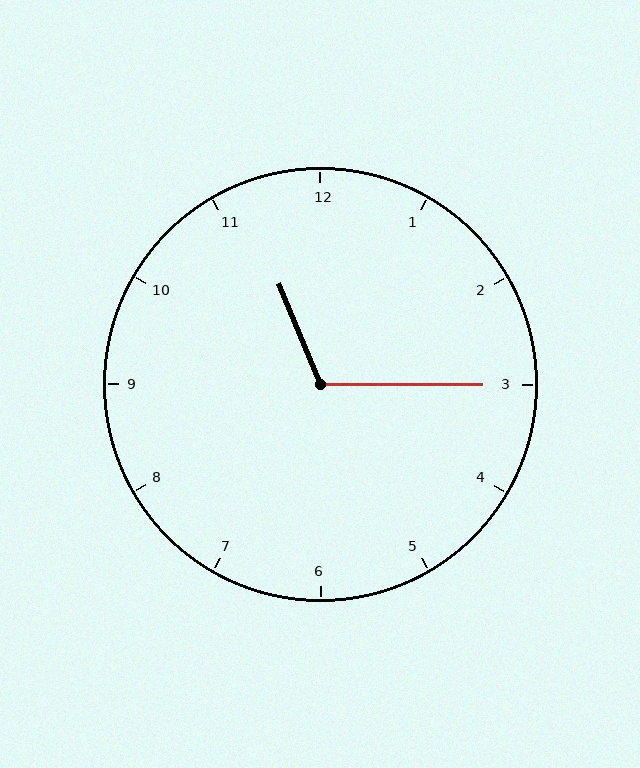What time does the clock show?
11:15.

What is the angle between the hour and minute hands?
Approximately 112 degrees.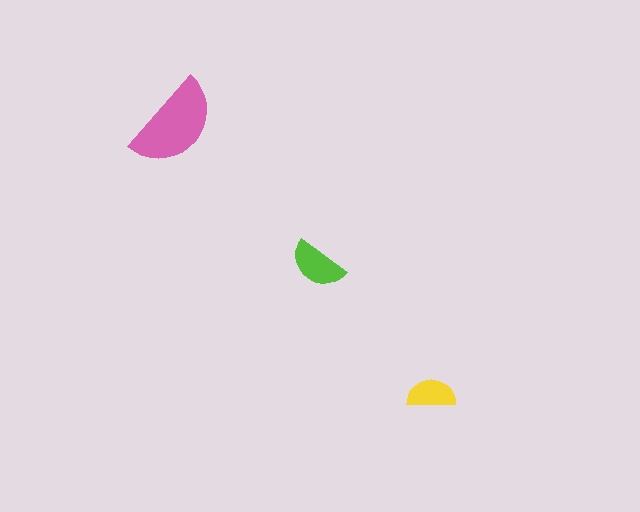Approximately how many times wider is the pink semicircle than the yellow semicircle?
About 2 times wider.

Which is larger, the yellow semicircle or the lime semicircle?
The lime one.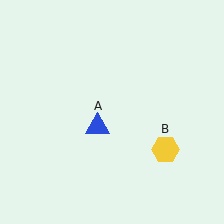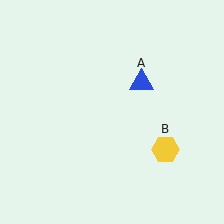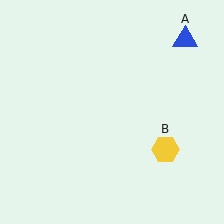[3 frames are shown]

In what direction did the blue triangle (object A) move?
The blue triangle (object A) moved up and to the right.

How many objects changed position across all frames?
1 object changed position: blue triangle (object A).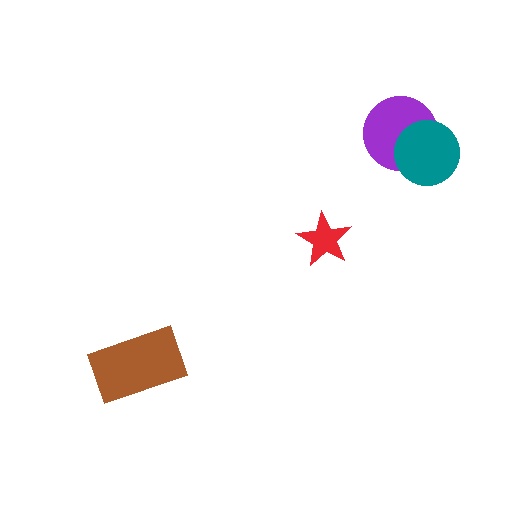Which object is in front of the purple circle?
The teal circle is in front of the purple circle.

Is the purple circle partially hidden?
Yes, it is partially covered by another shape.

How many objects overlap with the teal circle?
1 object overlaps with the teal circle.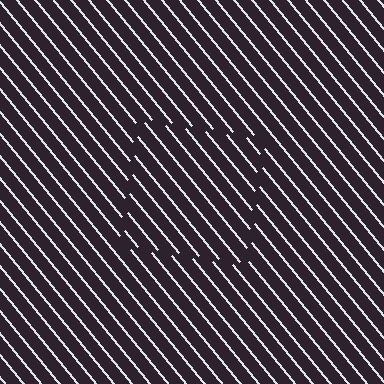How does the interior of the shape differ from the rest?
The interior of the shape contains the same grating, shifted by half a period — the contour is defined by the phase discontinuity where line-ends from the inner and outer gratings abut.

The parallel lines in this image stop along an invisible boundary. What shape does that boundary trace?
An illusory square. The interior of the shape contains the same grating, shifted by half a period — the contour is defined by the phase discontinuity where line-ends from the inner and outer gratings abut.